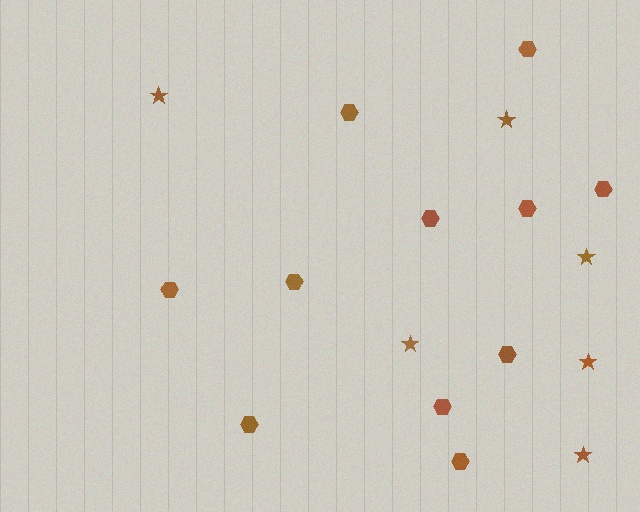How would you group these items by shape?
There are 2 groups: one group of hexagons (11) and one group of stars (6).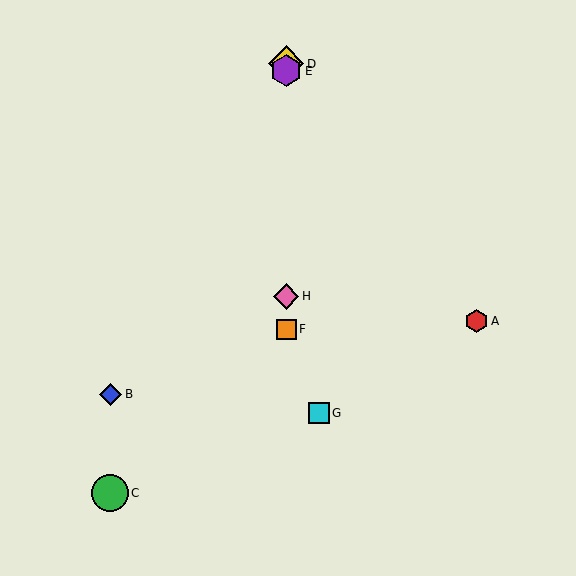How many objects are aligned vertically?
4 objects (D, E, F, H) are aligned vertically.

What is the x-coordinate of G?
Object G is at x≈319.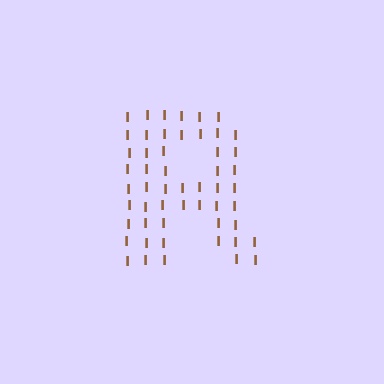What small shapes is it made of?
It is made of small letter I's.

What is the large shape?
The large shape is the letter R.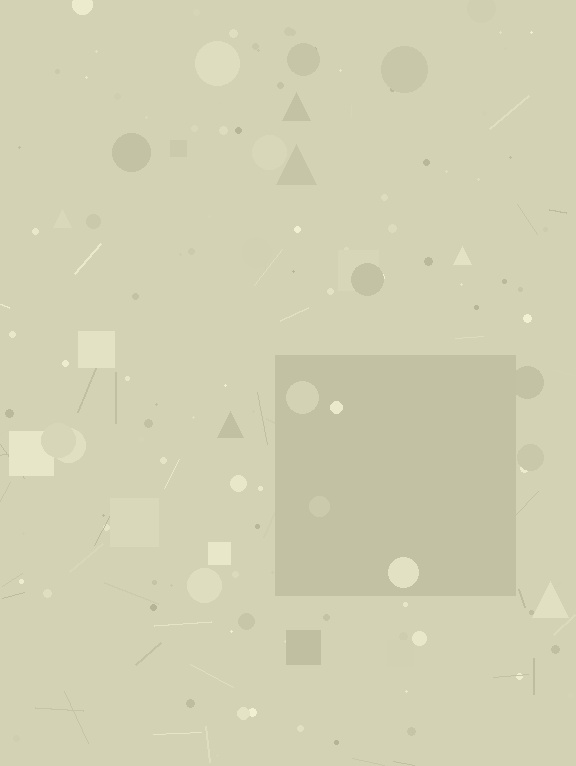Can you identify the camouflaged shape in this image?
The camouflaged shape is a square.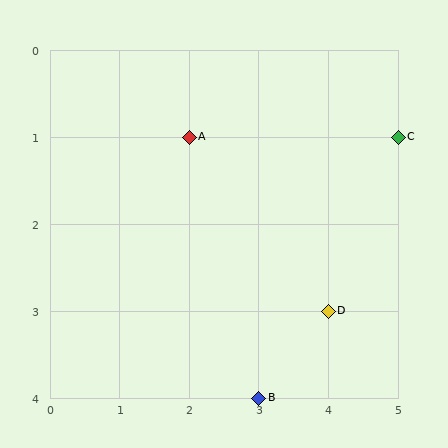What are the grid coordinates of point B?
Point B is at grid coordinates (3, 4).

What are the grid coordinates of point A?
Point A is at grid coordinates (2, 1).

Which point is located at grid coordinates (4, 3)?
Point D is at (4, 3).